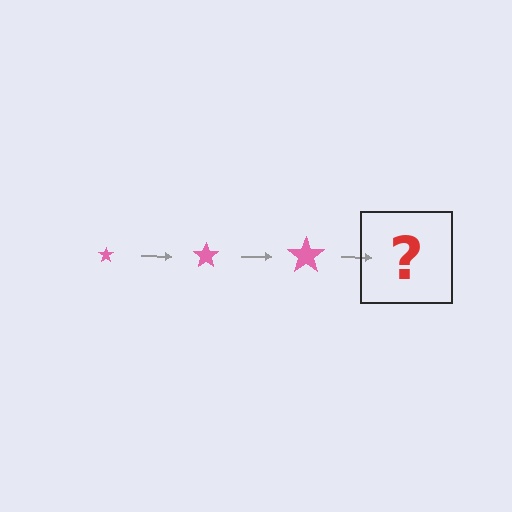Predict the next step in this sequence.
The next step is a pink star, larger than the previous one.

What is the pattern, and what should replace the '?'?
The pattern is that the star gets progressively larger each step. The '?' should be a pink star, larger than the previous one.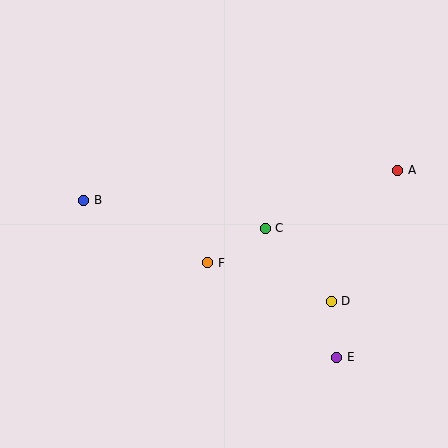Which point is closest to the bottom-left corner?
Point B is closest to the bottom-left corner.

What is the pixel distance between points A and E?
The distance between A and E is 197 pixels.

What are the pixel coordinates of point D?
Point D is at (331, 301).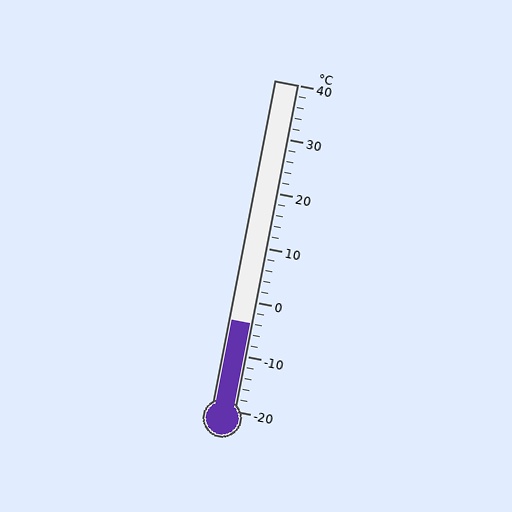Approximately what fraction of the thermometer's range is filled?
The thermometer is filled to approximately 25% of its range.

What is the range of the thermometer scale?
The thermometer scale ranges from -20°C to 40°C.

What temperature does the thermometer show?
The thermometer shows approximately -4°C.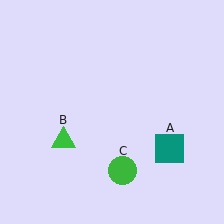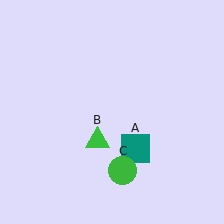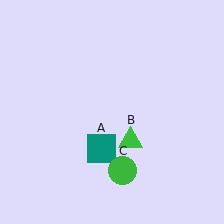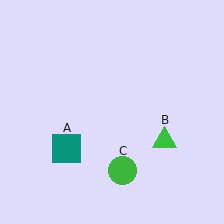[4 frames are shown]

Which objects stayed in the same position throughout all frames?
Green circle (object C) remained stationary.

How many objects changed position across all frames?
2 objects changed position: teal square (object A), green triangle (object B).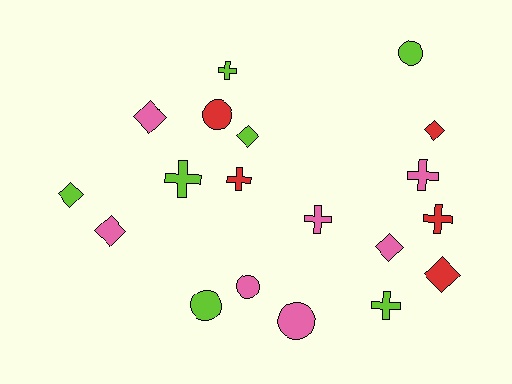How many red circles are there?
There is 1 red circle.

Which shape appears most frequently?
Cross, with 7 objects.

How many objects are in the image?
There are 19 objects.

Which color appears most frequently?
Pink, with 7 objects.